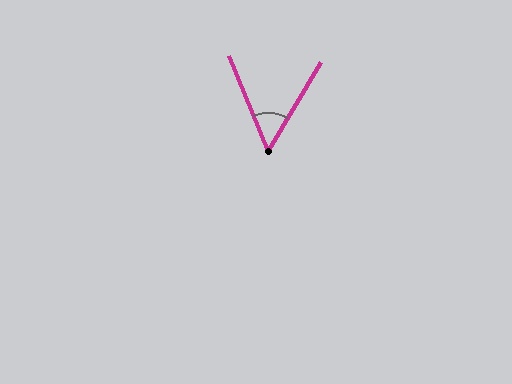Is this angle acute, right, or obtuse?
It is acute.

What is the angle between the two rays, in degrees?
Approximately 53 degrees.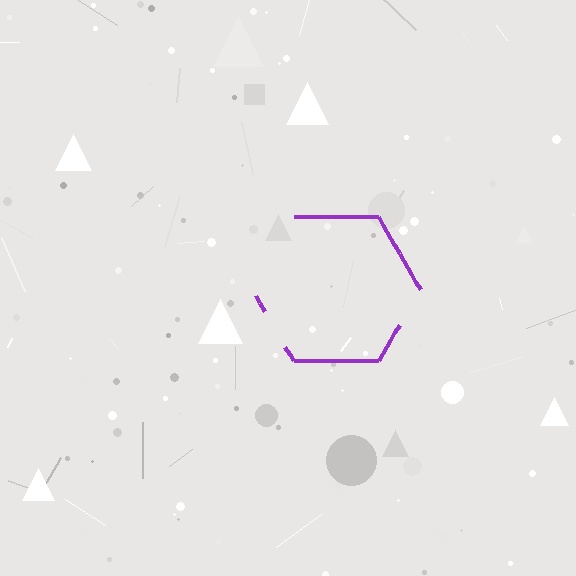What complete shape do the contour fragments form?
The contour fragments form a hexagon.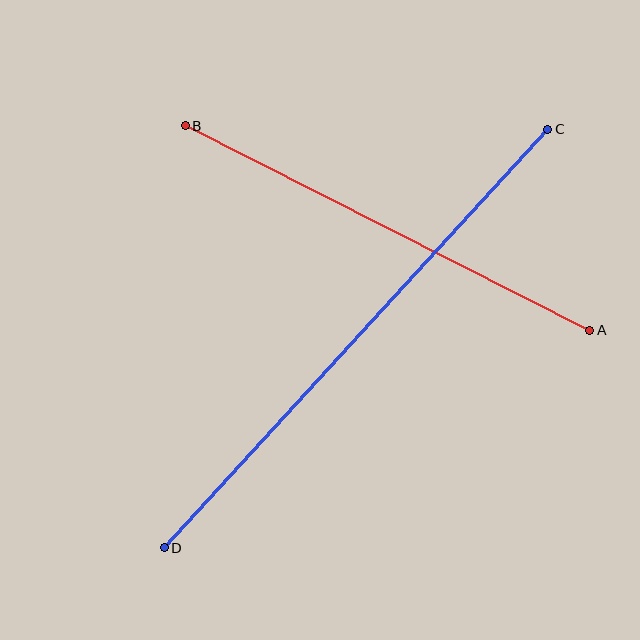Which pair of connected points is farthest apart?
Points C and D are farthest apart.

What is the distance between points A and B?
The distance is approximately 453 pixels.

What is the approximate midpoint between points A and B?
The midpoint is at approximately (388, 228) pixels.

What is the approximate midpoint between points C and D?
The midpoint is at approximately (356, 339) pixels.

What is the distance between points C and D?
The distance is approximately 568 pixels.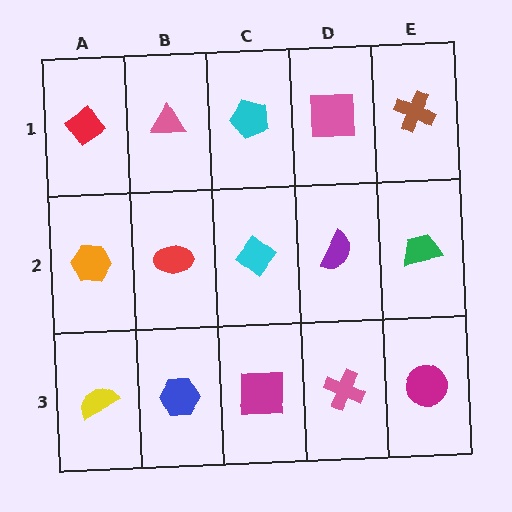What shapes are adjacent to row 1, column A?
An orange hexagon (row 2, column A), a pink triangle (row 1, column B).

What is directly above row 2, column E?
A brown cross.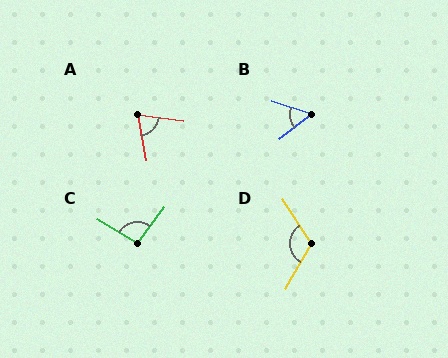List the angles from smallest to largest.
B (56°), A (73°), C (95°), D (118°).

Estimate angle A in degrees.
Approximately 73 degrees.